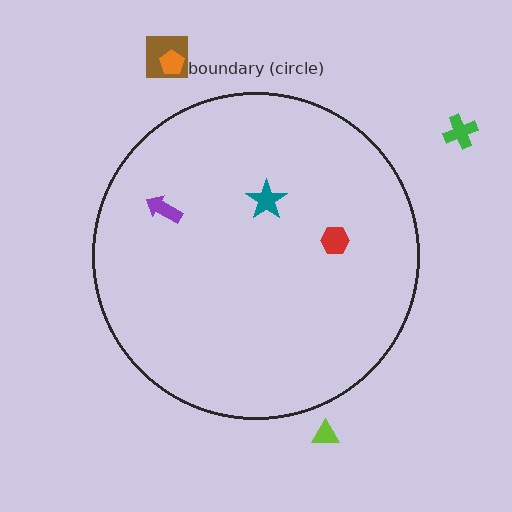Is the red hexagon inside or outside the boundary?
Inside.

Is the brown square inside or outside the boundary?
Outside.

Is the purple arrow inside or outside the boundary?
Inside.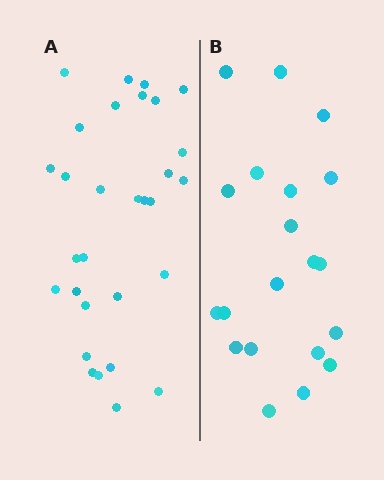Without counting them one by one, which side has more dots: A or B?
Region A (the left region) has more dots.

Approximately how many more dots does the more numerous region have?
Region A has roughly 10 or so more dots than region B.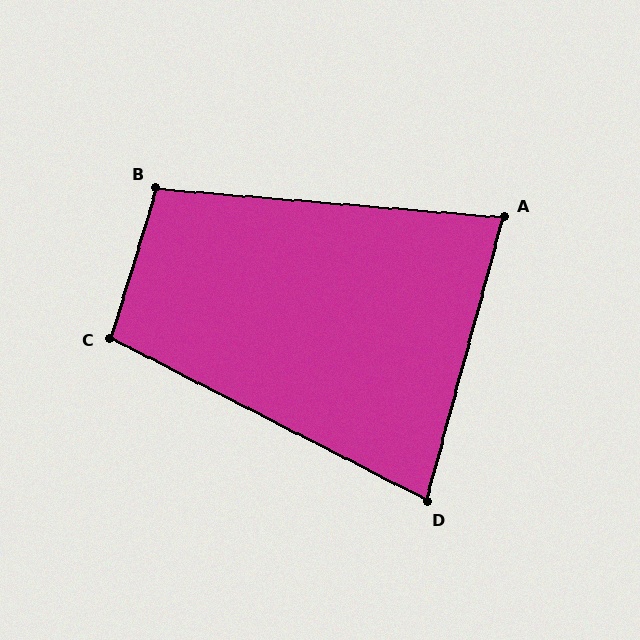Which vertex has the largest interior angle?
B, at approximately 102 degrees.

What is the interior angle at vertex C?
Approximately 100 degrees (obtuse).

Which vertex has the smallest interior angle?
D, at approximately 78 degrees.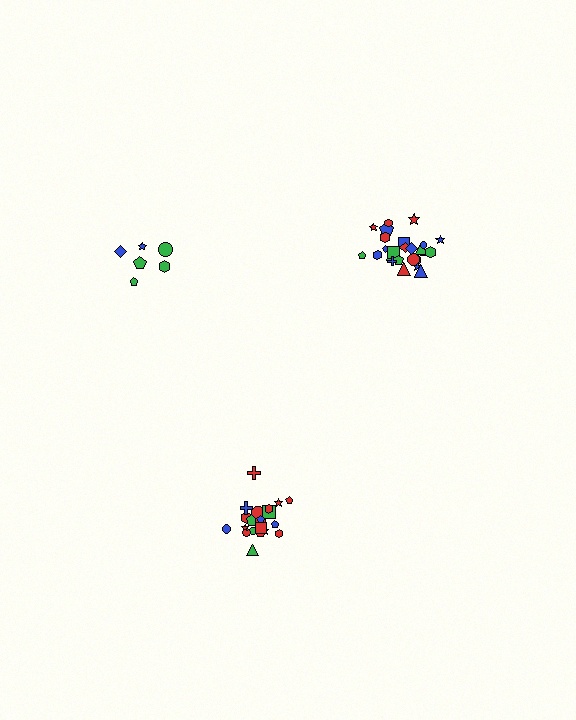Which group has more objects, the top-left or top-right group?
The top-right group.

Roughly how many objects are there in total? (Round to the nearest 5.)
Roughly 55 objects in total.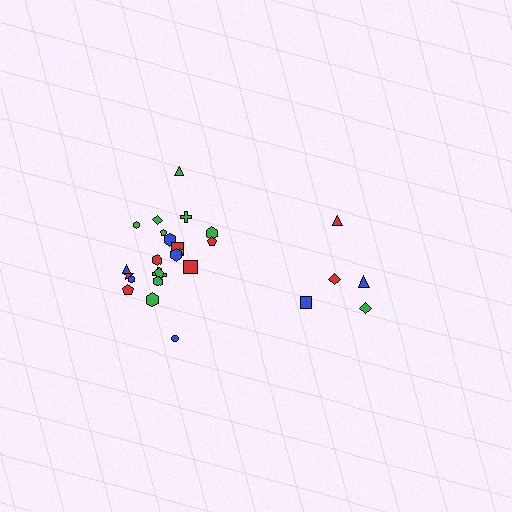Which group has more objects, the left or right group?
The left group.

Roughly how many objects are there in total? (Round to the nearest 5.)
Roughly 25 objects in total.